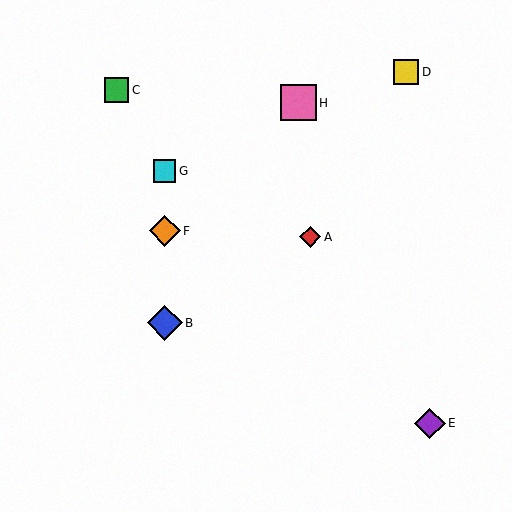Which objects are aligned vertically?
Objects B, F, G are aligned vertically.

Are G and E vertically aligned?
No, G is at x≈165 and E is at x≈430.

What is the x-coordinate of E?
Object E is at x≈430.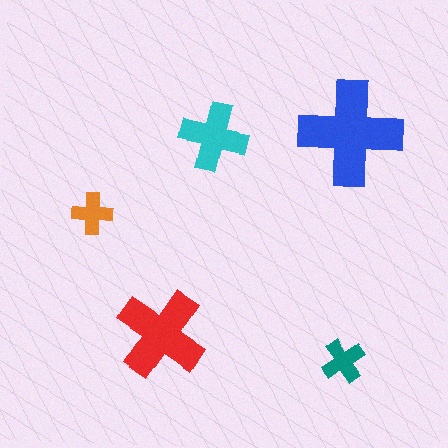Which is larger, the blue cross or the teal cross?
The blue one.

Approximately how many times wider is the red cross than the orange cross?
About 2 times wider.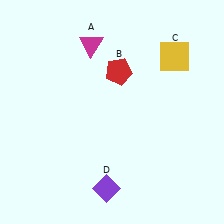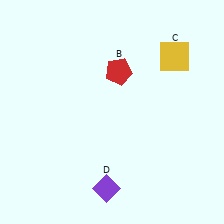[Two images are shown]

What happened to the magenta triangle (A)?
The magenta triangle (A) was removed in Image 2. It was in the top-left area of Image 1.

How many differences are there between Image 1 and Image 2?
There is 1 difference between the two images.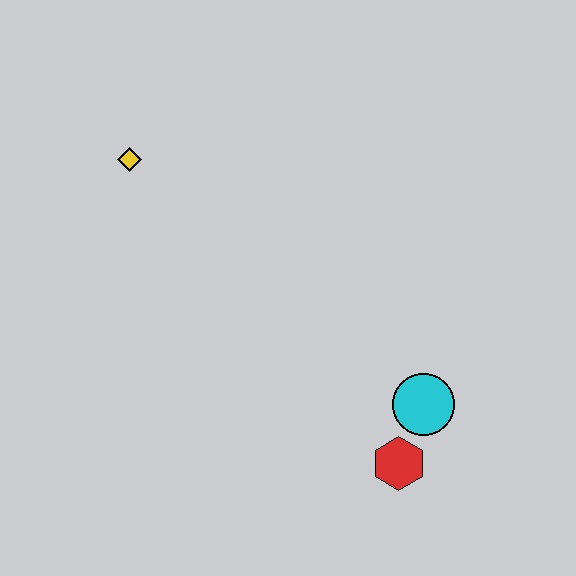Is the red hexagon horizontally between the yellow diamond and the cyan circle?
Yes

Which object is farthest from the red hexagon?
The yellow diamond is farthest from the red hexagon.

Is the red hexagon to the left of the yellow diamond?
No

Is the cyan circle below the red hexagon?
No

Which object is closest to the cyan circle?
The red hexagon is closest to the cyan circle.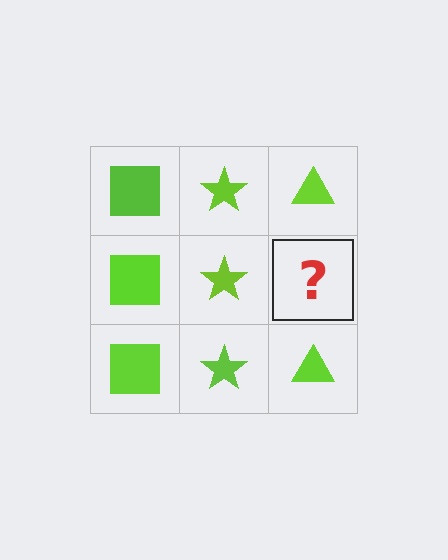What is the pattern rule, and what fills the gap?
The rule is that each column has a consistent shape. The gap should be filled with a lime triangle.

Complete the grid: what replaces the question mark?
The question mark should be replaced with a lime triangle.